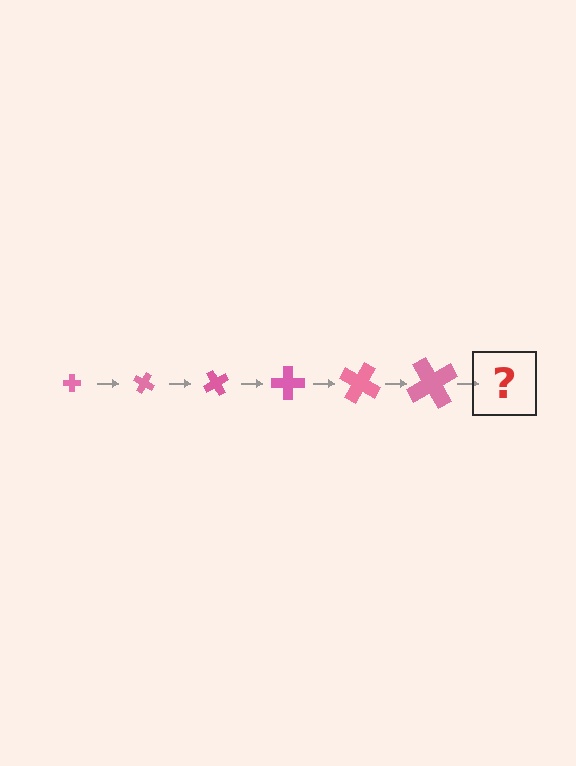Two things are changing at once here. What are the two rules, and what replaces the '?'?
The two rules are that the cross grows larger each step and it rotates 30 degrees each step. The '?' should be a cross, larger than the previous one and rotated 180 degrees from the start.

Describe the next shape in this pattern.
It should be a cross, larger than the previous one and rotated 180 degrees from the start.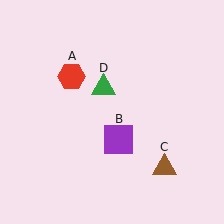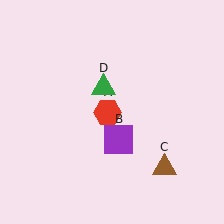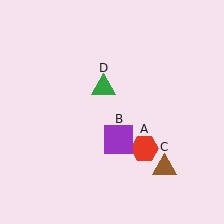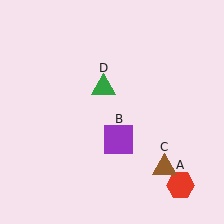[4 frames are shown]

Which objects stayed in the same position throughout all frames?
Purple square (object B) and brown triangle (object C) and green triangle (object D) remained stationary.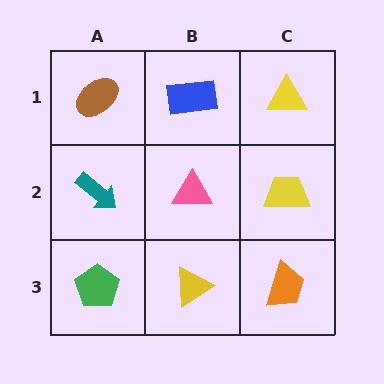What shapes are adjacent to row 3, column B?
A pink triangle (row 2, column B), a green pentagon (row 3, column A), an orange trapezoid (row 3, column C).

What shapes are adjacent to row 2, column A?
A brown ellipse (row 1, column A), a green pentagon (row 3, column A), a pink triangle (row 2, column B).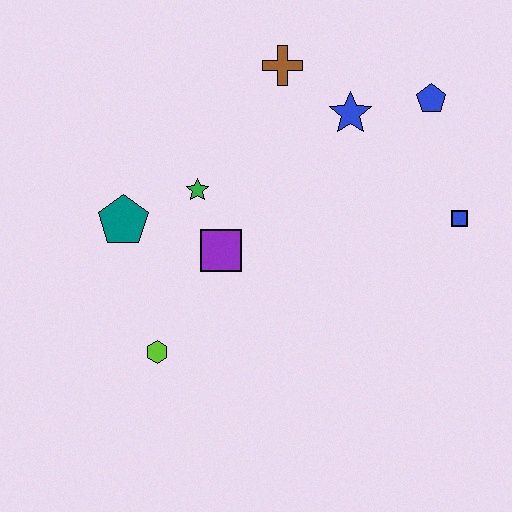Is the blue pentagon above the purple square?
Yes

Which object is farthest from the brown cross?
The lime hexagon is farthest from the brown cross.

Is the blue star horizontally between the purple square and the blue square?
Yes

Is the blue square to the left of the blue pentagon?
No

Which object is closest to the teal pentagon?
The green star is closest to the teal pentagon.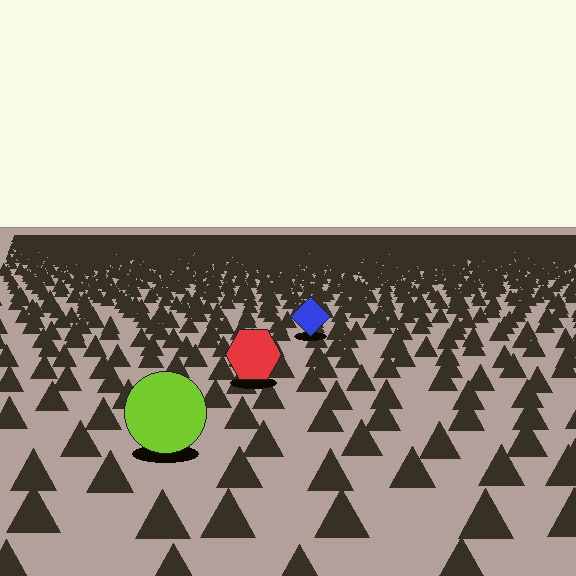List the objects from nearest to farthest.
From nearest to farthest: the lime circle, the red hexagon, the blue diamond.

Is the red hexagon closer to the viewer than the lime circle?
No. The lime circle is closer — you can tell from the texture gradient: the ground texture is coarser near it.